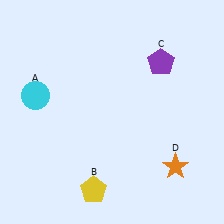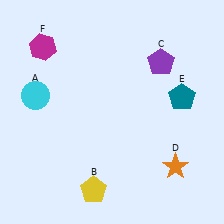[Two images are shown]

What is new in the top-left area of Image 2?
A magenta hexagon (F) was added in the top-left area of Image 2.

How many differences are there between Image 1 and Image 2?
There are 2 differences between the two images.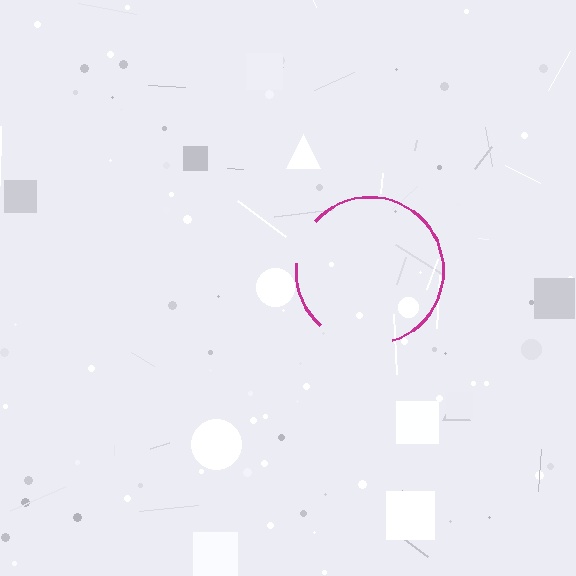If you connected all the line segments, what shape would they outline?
They would outline a circle.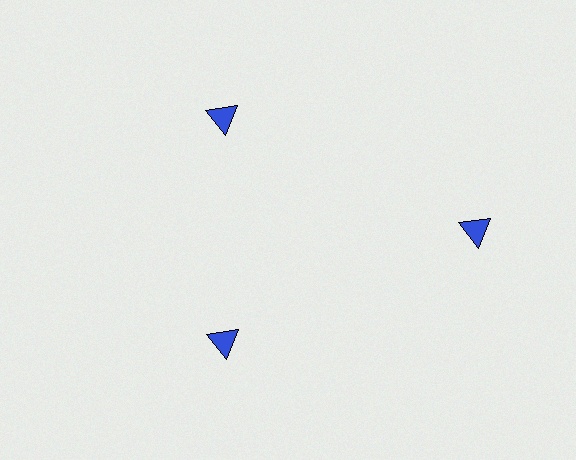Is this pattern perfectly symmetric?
No. The 3 blue triangles are arranged in a ring, but one element near the 3 o'clock position is pushed outward from the center, breaking the 3-fold rotational symmetry.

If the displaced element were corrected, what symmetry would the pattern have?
It would have 3-fold rotational symmetry — the pattern would map onto itself every 120 degrees.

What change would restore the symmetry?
The symmetry would be restored by moving it inward, back onto the ring so that all 3 triangles sit at equal angles and equal distance from the center.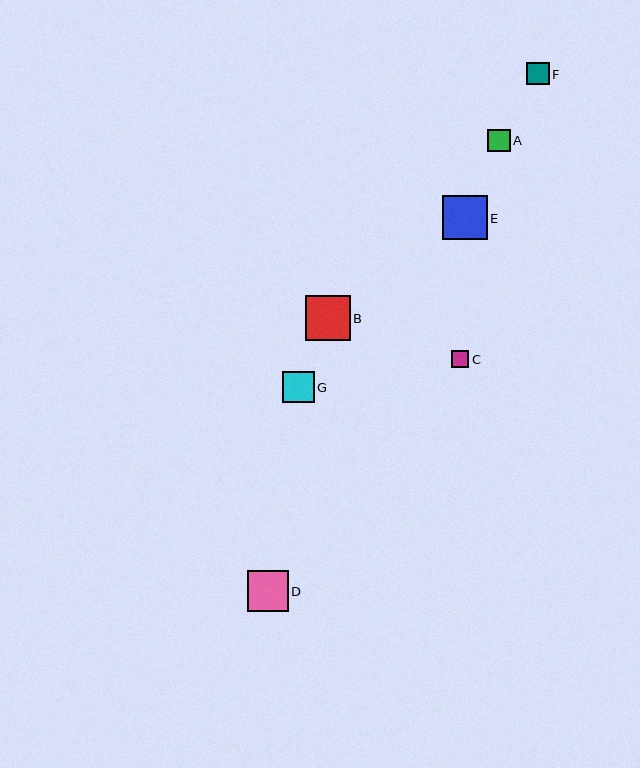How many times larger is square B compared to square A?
Square B is approximately 2.0 times the size of square A.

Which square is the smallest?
Square C is the smallest with a size of approximately 17 pixels.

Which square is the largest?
Square B is the largest with a size of approximately 45 pixels.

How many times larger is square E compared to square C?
Square E is approximately 2.7 times the size of square C.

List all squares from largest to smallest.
From largest to smallest: B, E, D, G, A, F, C.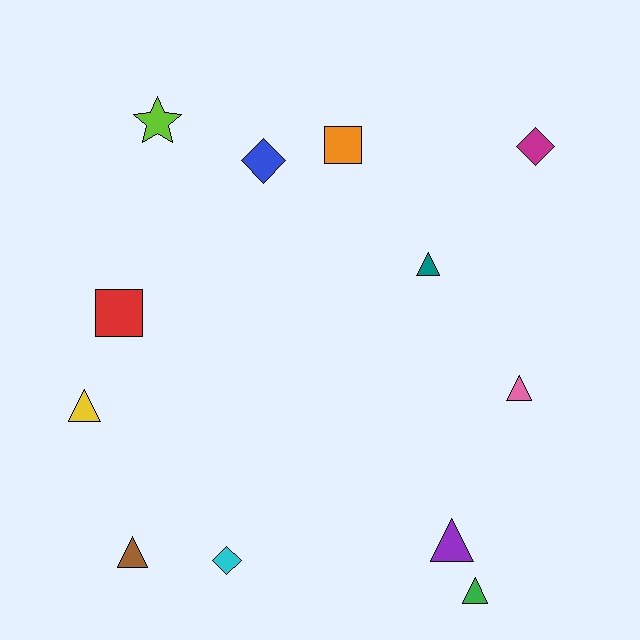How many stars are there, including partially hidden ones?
There is 1 star.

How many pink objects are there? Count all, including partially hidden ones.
There is 1 pink object.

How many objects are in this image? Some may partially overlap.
There are 12 objects.